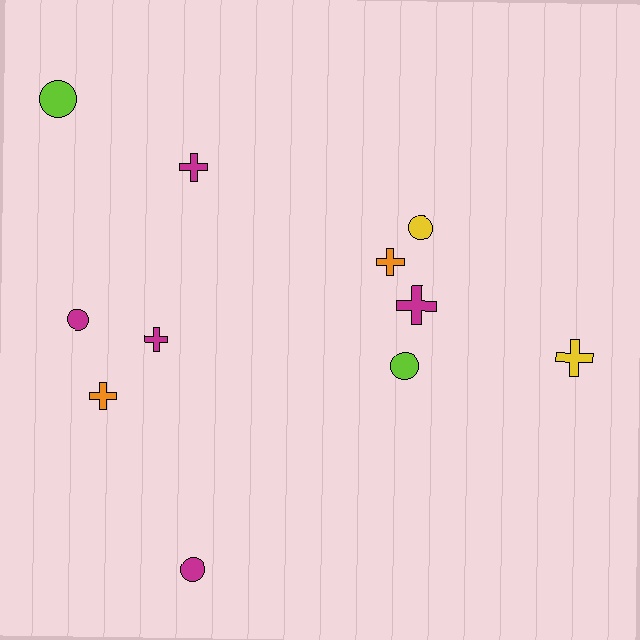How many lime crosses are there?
There are no lime crosses.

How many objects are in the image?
There are 11 objects.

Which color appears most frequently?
Magenta, with 5 objects.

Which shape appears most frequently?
Cross, with 6 objects.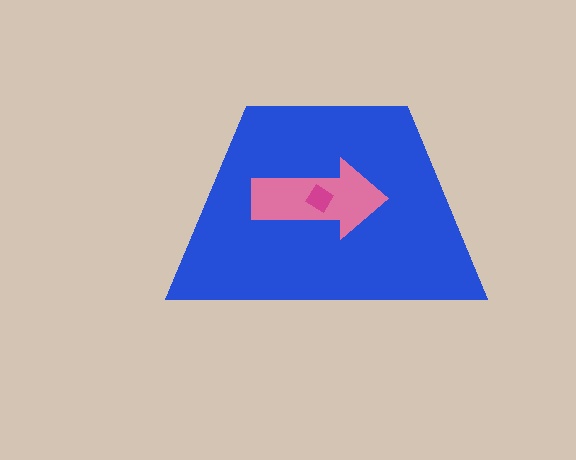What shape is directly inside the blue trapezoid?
The pink arrow.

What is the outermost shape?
The blue trapezoid.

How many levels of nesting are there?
3.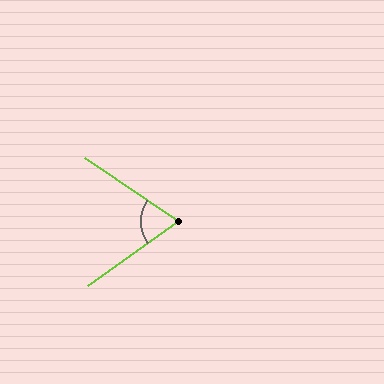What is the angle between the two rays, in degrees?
Approximately 70 degrees.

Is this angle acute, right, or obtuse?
It is acute.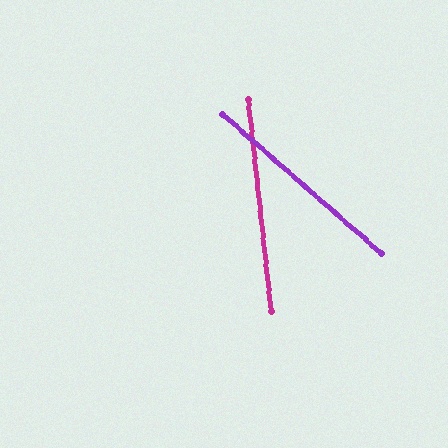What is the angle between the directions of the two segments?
Approximately 43 degrees.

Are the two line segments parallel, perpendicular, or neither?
Neither parallel nor perpendicular — they differ by about 43°.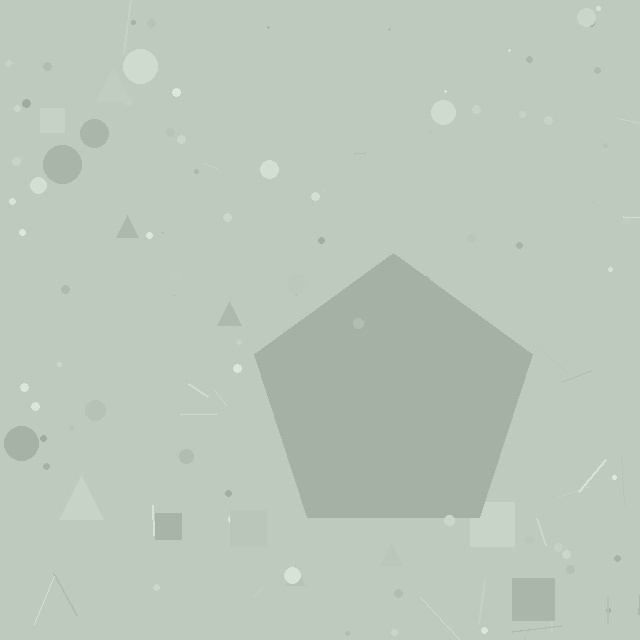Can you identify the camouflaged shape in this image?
The camouflaged shape is a pentagon.